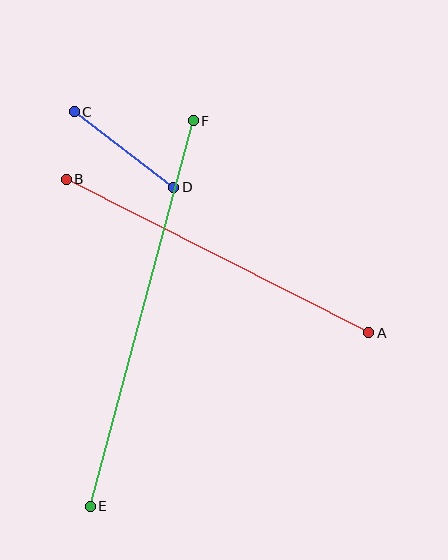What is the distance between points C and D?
The distance is approximately 125 pixels.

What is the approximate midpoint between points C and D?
The midpoint is at approximately (124, 149) pixels.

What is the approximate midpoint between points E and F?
The midpoint is at approximately (142, 313) pixels.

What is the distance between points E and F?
The distance is approximately 399 pixels.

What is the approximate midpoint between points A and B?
The midpoint is at approximately (217, 256) pixels.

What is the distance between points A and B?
The distance is approximately 339 pixels.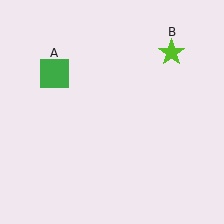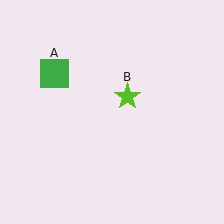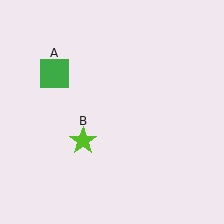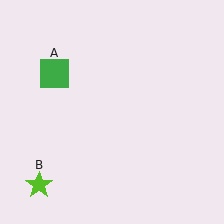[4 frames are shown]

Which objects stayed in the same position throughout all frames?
Green square (object A) remained stationary.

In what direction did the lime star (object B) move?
The lime star (object B) moved down and to the left.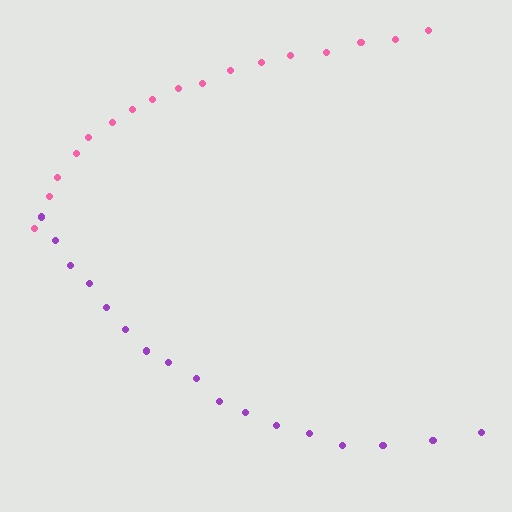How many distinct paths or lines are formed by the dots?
There are 2 distinct paths.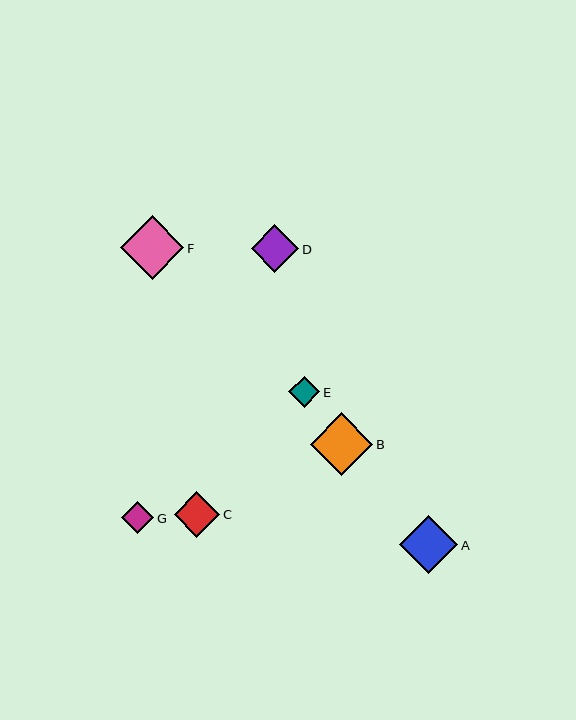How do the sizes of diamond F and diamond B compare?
Diamond F and diamond B are approximately the same size.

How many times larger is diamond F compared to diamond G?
Diamond F is approximately 2.0 times the size of diamond G.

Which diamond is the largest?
Diamond F is the largest with a size of approximately 63 pixels.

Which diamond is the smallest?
Diamond E is the smallest with a size of approximately 31 pixels.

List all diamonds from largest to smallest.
From largest to smallest: F, B, A, D, C, G, E.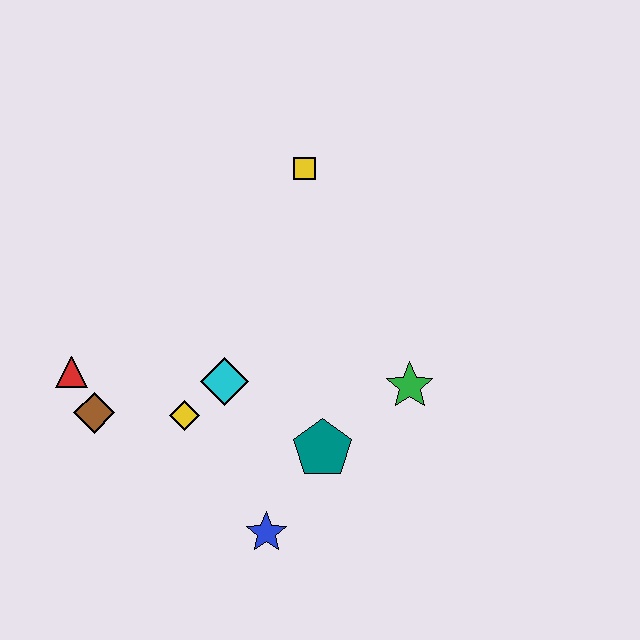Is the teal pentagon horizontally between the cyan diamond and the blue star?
No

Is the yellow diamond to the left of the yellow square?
Yes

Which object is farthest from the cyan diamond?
The yellow square is farthest from the cyan diamond.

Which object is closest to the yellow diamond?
The cyan diamond is closest to the yellow diamond.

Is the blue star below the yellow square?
Yes